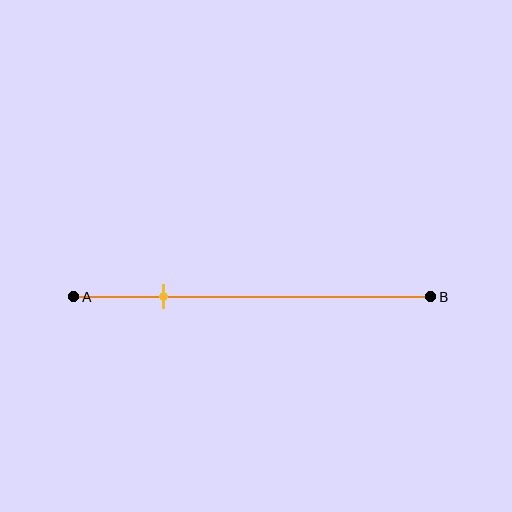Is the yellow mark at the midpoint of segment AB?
No, the mark is at about 25% from A, not at the 50% midpoint.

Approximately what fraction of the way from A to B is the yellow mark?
The yellow mark is approximately 25% of the way from A to B.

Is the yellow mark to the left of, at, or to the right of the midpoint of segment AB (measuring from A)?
The yellow mark is to the left of the midpoint of segment AB.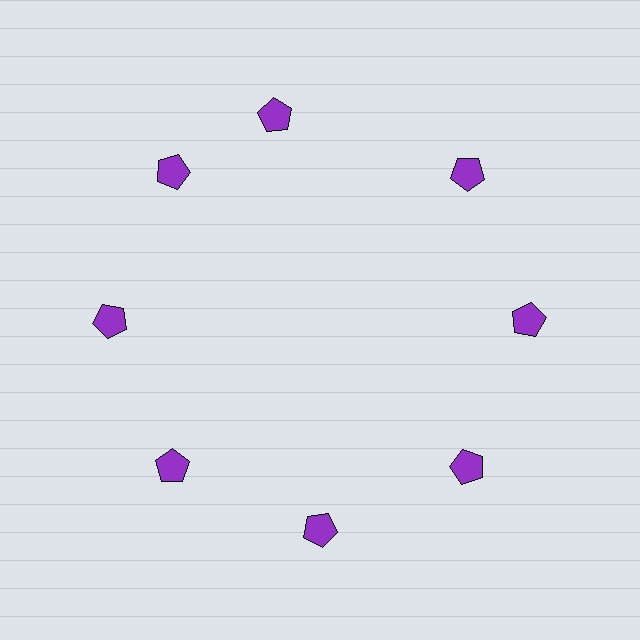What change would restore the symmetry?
The symmetry would be restored by rotating it back into even spacing with its neighbors so that all 8 pentagons sit at equal angles and equal distance from the center.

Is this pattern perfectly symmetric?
No. The 8 purple pentagons are arranged in a ring, but one element near the 12 o'clock position is rotated out of alignment along the ring, breaking the 8-fold rotational symmetry.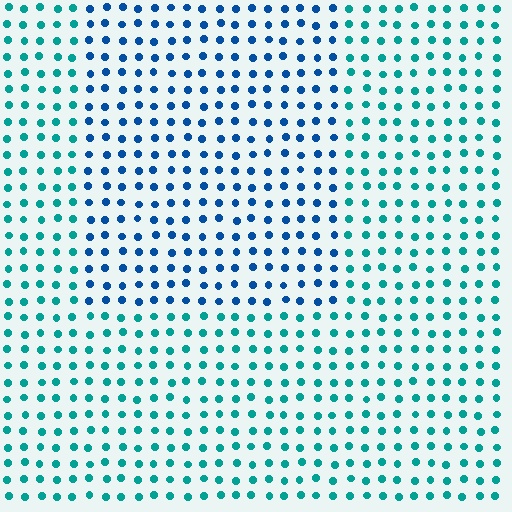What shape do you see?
I see a rectangle.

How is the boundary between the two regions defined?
The boundary is defined purely by a slight shift in hue (about 36 degrees). Spacing, size, and orientation are identical on both sides.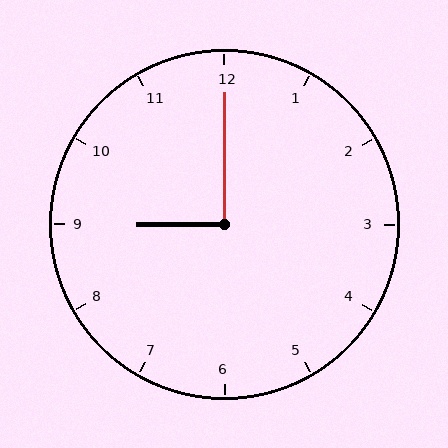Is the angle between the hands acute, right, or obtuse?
It is right.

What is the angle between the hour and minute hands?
Approximately 90 degrees.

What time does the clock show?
9:00.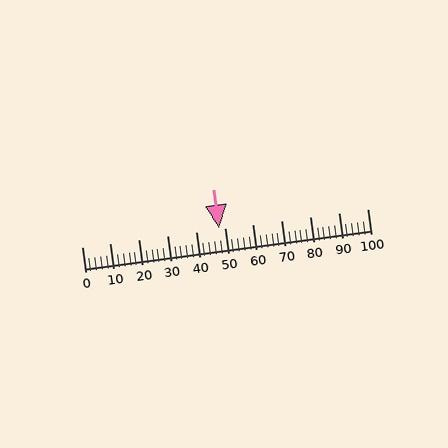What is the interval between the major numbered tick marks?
The major tick marks are spaced 10 units apart.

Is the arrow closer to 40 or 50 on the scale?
The arrow is closer to 50.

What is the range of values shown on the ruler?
The ruler shows values from 0 to 100.